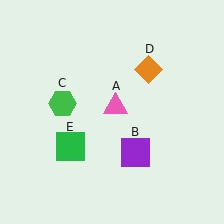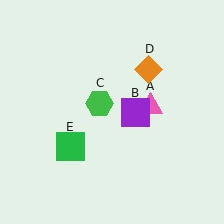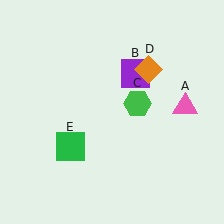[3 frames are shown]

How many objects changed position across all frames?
3 objects changed position: pink triangle (object A), purple square (object B), green hexagon (object C).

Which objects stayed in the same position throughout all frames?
Orange diamond (object D) and green square (object E) remained stationary.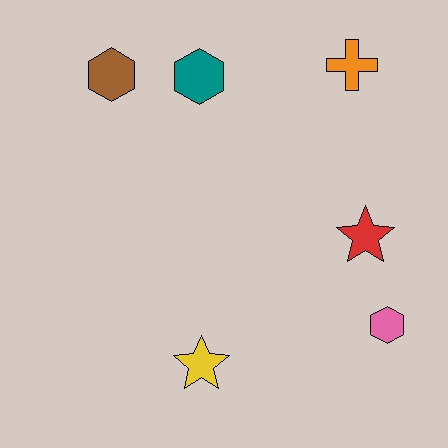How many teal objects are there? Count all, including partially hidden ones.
There is 1 teal object.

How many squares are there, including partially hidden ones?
There are no squares.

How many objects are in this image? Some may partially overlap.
There are 6 objects.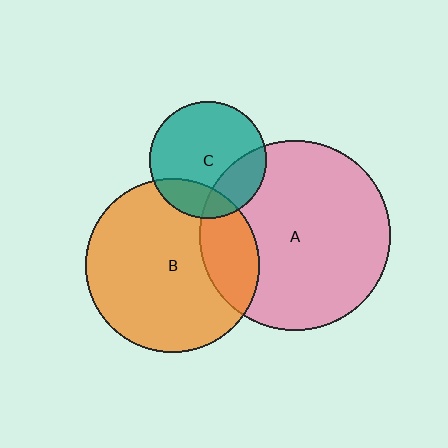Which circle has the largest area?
Circle A (pink).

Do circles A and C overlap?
Yes.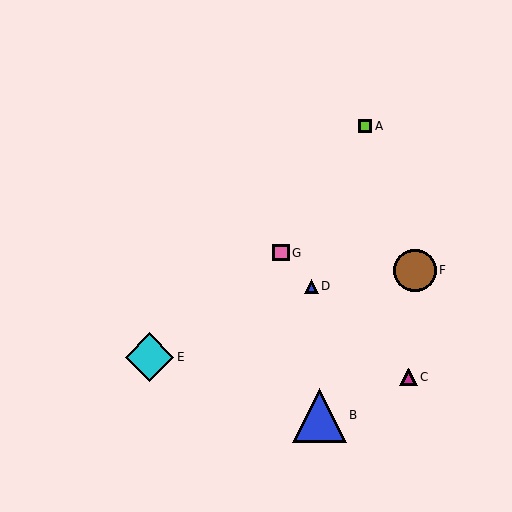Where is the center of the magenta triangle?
The center of the magenta triangle is at (409, 377).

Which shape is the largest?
The blue triangle (labeled B) is the largest.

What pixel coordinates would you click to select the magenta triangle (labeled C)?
Click at (409, 377) to select the magenta triangle C.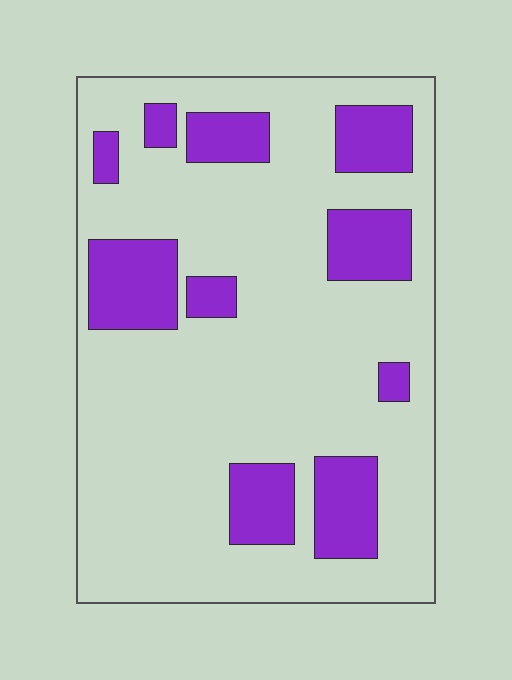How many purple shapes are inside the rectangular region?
10.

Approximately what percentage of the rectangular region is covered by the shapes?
Approximately 20%.